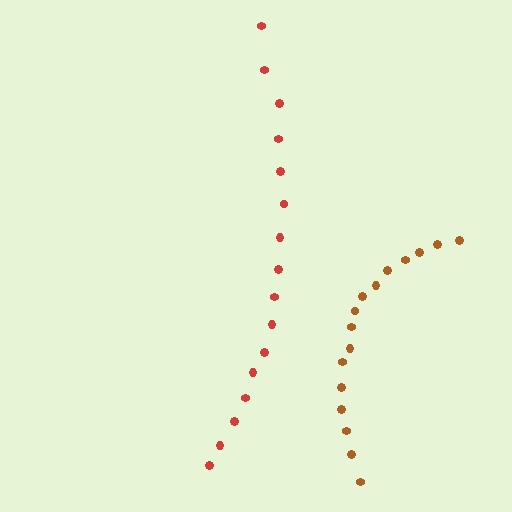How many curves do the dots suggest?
There are 2 distinct paths.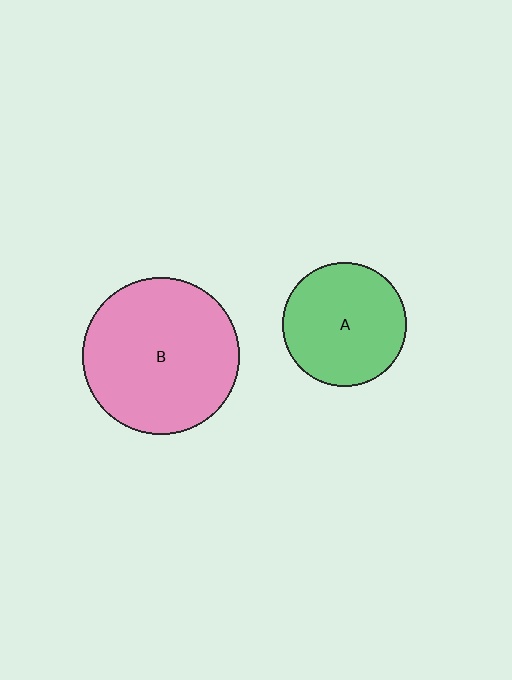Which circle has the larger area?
Circle B (pink).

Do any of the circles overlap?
No, none of the circles overlap.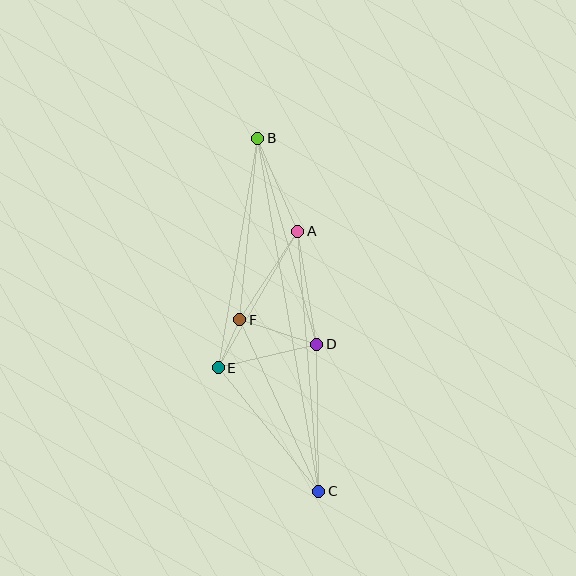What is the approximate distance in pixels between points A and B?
The distance between A and B is approximately 102 pixels.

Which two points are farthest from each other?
Points B and C are farthest from each other.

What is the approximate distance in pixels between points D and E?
The distance between D and E is approximately 101 pixels.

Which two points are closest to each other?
Points E and F are closest to each other.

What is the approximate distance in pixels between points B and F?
The distance between B and F is approximately 183 pixels.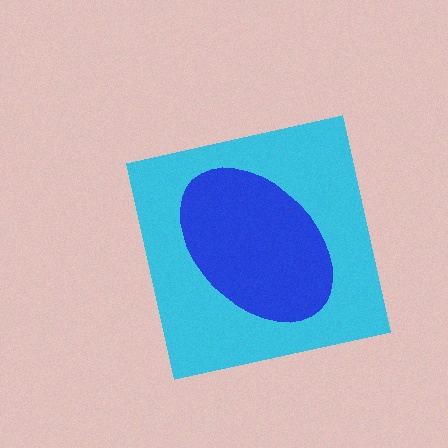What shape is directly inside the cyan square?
The blue ellipse.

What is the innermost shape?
The blue ellipse.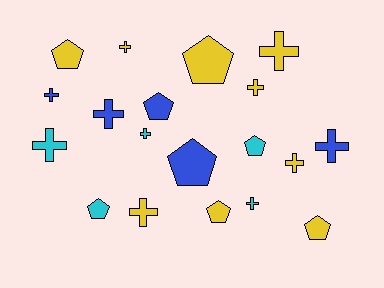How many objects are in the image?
There are 19 objects.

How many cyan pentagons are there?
There are 2 cyan pentagons.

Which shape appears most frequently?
Cross, with 11 objects.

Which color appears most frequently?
Yellow, with 9 objects.